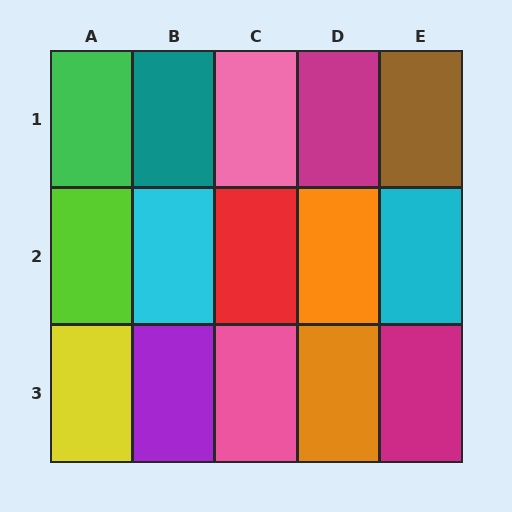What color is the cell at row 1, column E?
Brown.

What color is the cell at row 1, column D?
Magenta.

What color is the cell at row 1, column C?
Pink.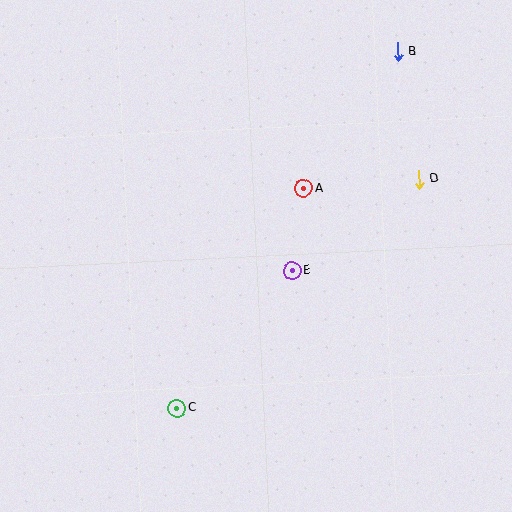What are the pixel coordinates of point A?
Point A is at (303, 189).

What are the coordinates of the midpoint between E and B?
The midpoint between E and B is at (345, 161).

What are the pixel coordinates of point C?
Point C is at (177, 408).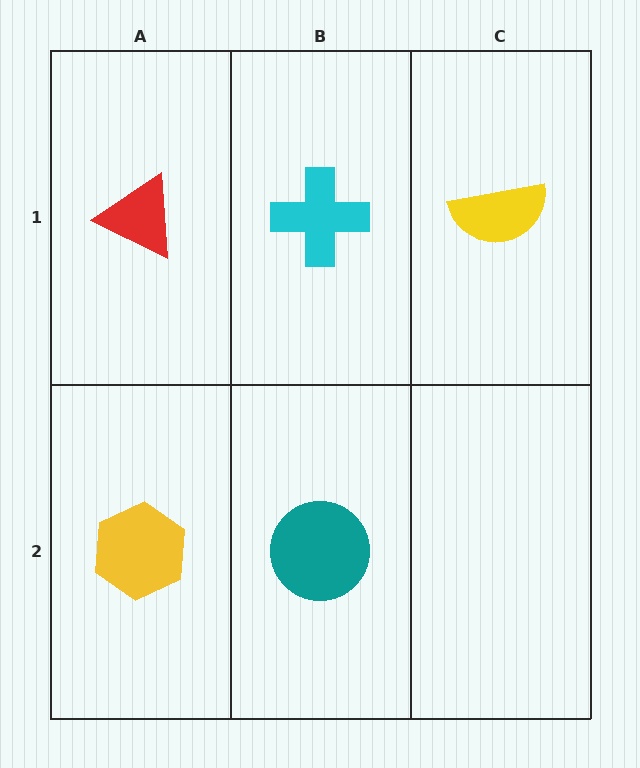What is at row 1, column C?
A yellow semicircle.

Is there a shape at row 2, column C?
No, that cell is empty.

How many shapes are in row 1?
3 shapes.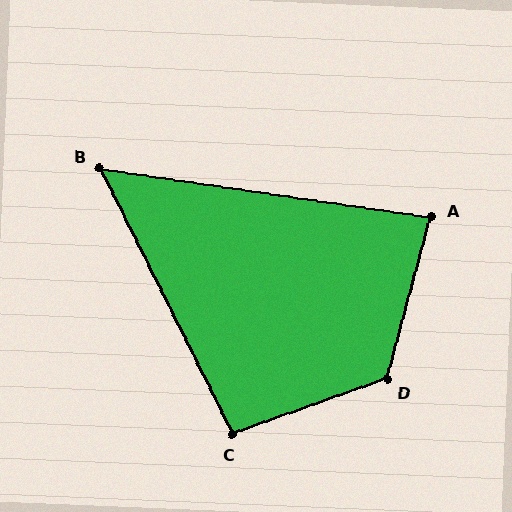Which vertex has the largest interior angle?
D, at approximately 125 degrees.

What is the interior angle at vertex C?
Approximately 97 degrees (obtuse).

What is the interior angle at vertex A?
Approximately 83 degrees (acute).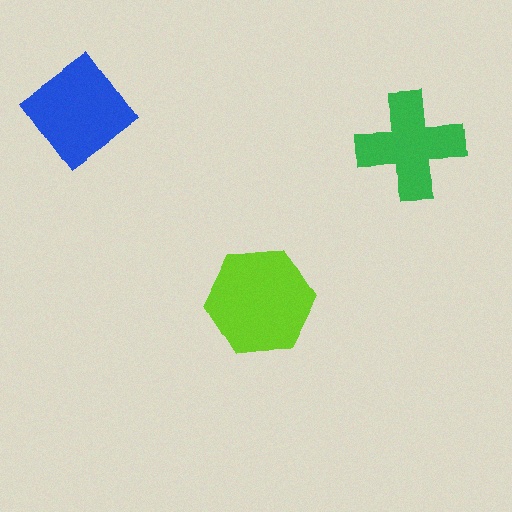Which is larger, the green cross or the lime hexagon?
The lime hexagon.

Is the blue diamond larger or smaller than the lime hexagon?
Smaller.